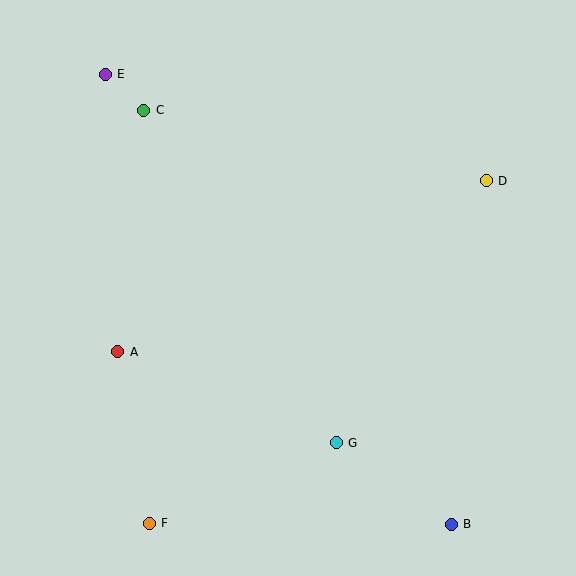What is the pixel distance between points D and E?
The distance between D and E is 396 pixels.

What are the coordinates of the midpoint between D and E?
The midpoint between D and E is at (296, 128).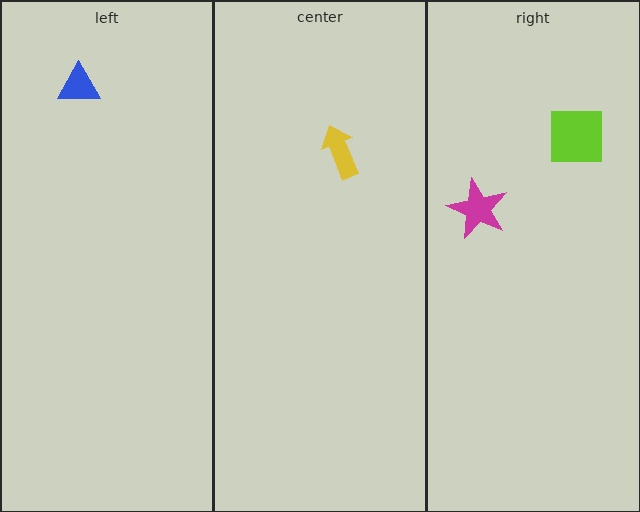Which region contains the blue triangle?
The left region.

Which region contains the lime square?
The right region.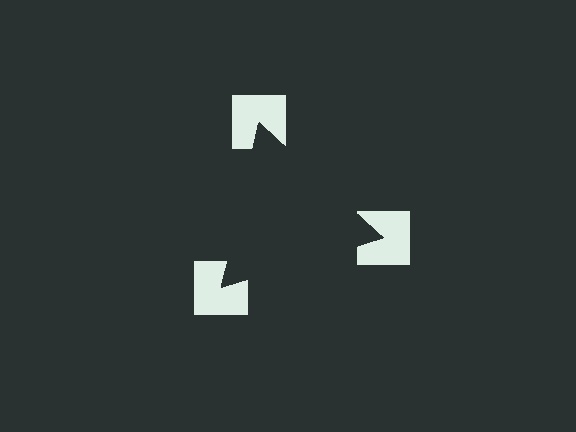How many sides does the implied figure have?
3 sides.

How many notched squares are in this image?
There are 3 — one at each vertex of the illusory triangle.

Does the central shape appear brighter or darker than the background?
It typically appears slightly darker than the background, even though no actual brightness change is drawn.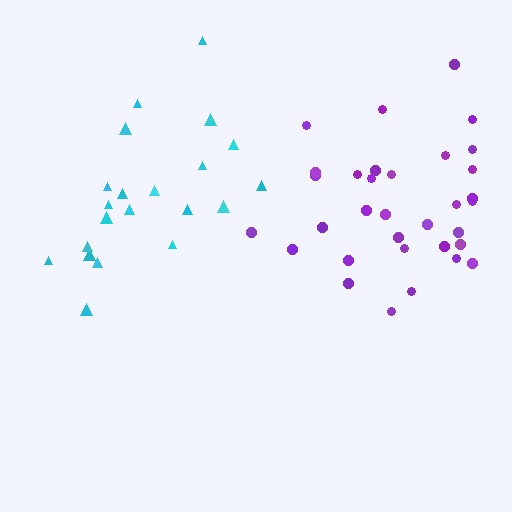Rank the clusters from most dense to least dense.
purple, cyan.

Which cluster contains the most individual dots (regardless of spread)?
Purple (33).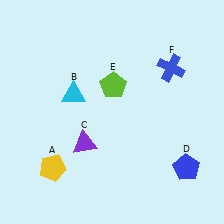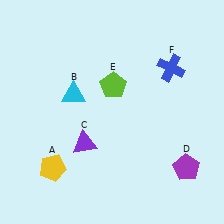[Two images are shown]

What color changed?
The pentagon (D) changed from blue in Image 1 to purple in Image 2.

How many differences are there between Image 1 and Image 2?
There is 1 difference between the two images.